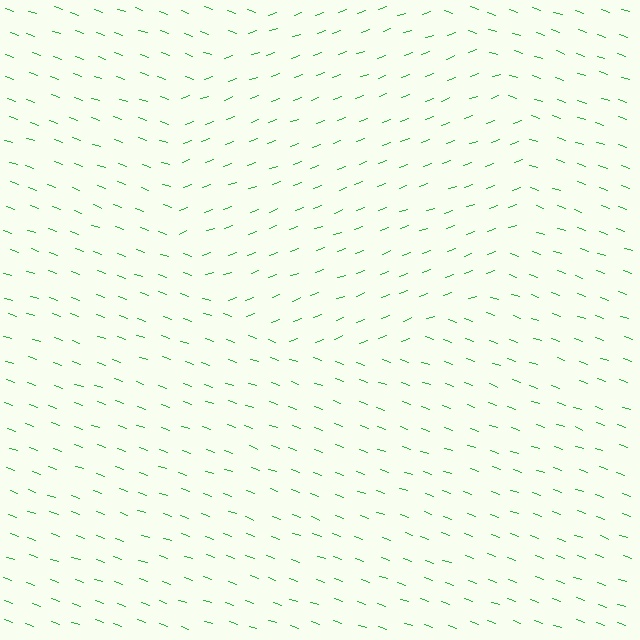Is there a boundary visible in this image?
Yes, there is a texture boundary formed by a change in line orientation.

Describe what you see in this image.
The image is filled with small green line segments. A circle region in the image has lines oriented differently from the surrounding lines, creating a visible texture boundary.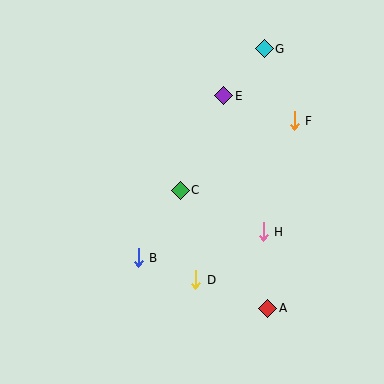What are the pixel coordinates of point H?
Point H is at (263, 232).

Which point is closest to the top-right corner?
Point G is closest to the top-right corner.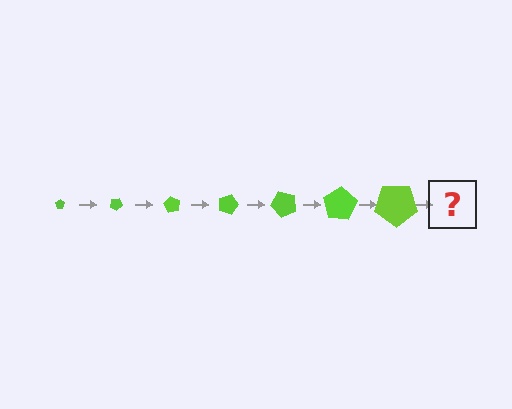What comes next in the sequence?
The next element should be a pentagon, larger than the previous one and rotated 210 degrees from the start.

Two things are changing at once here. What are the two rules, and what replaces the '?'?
The two rules are that the pentagon grows larger each step and it rotates 30 degrees each step. The '?' should be a pentagon, larger than the previous one and rotated 210 degrees from the start.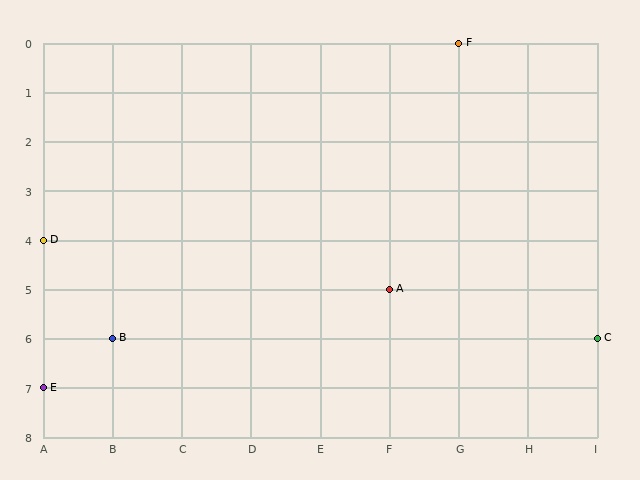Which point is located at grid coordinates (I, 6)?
Point C is at (I, 6).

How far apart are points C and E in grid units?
Points C and E are 8 columns and 1 row apart (about 8.1 grid units diagonally).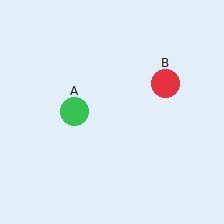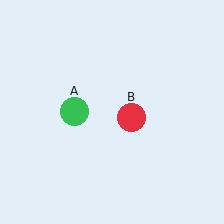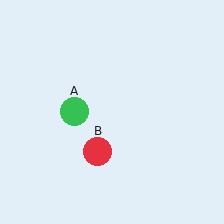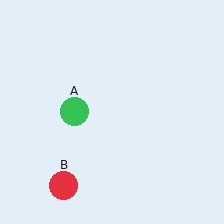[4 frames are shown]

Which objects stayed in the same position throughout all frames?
Green circle (object A) remained stationary.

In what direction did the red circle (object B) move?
The red circle (object B) moved down and to the left.